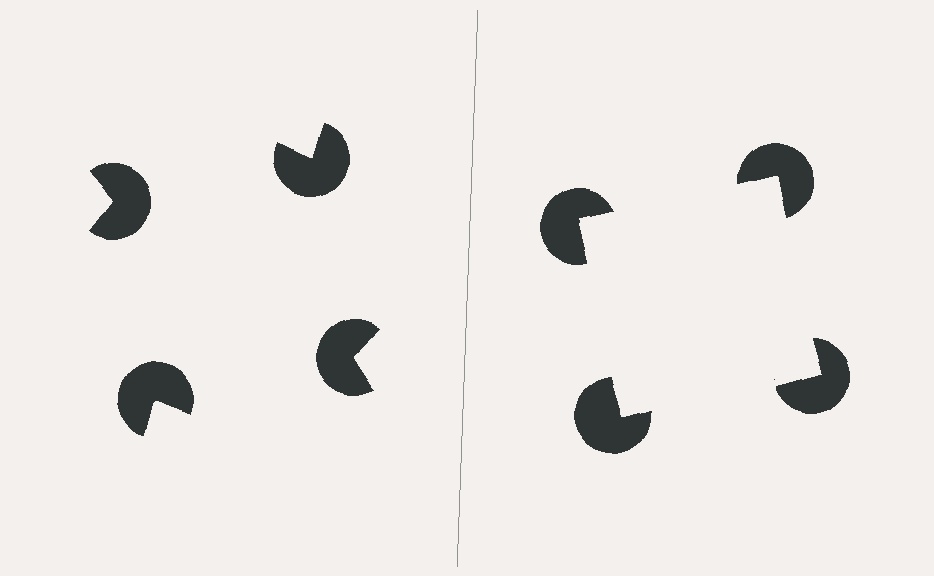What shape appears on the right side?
An illusory square.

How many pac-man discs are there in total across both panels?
8 — 4 on each side.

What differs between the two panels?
The pac-man discs are positioned identically on both sides; only the wedge orientations differ. On the right they align to a square; on the left they are misaligned.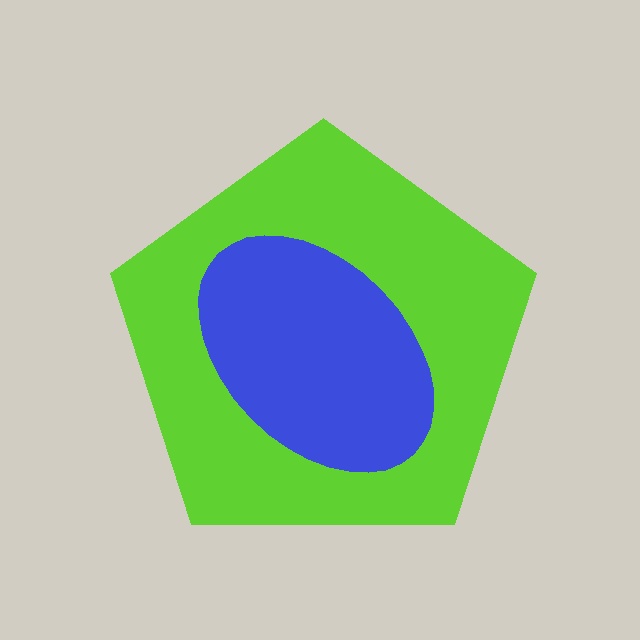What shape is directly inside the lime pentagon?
The blue ellipse.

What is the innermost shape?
The blue ellipse.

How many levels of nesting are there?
2.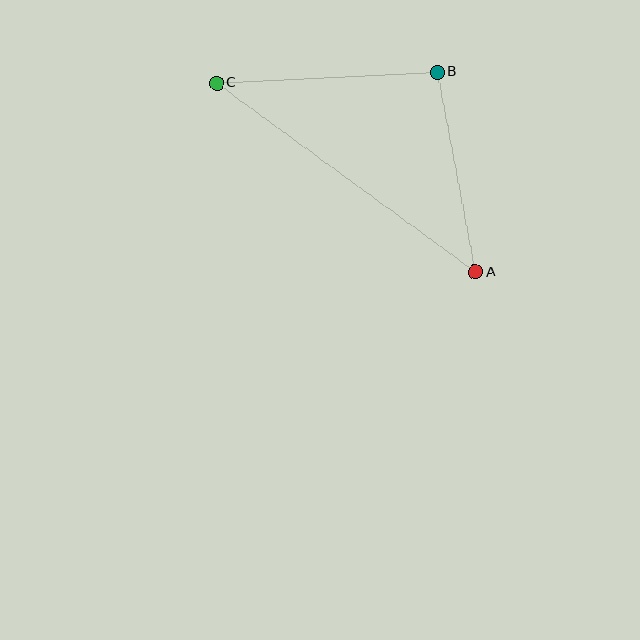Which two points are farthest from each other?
Points A and C are farthest from each other.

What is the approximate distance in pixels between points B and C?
The distance between B and C is approximately 221 pixels.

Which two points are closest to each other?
Points A and B are closest to each other.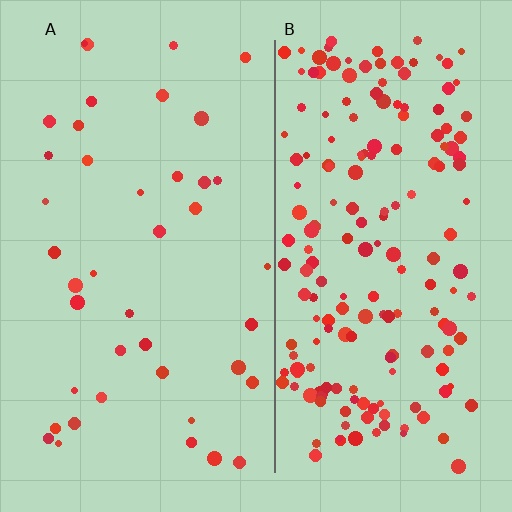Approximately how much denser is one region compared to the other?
Approximately 4.5× — region B over region A.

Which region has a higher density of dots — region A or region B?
B (the right).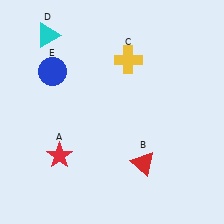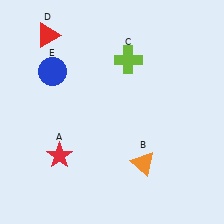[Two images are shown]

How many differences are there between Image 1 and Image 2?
There are 3 differences between the two images.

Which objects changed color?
B changed from red to orange. C changed from yellow to lime. D changed from cyan to red.